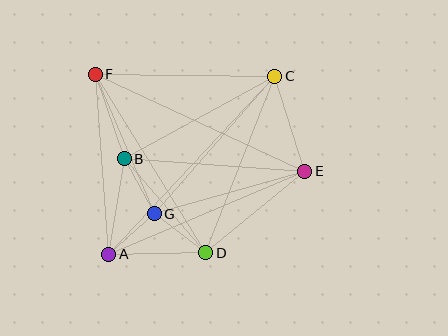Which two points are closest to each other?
Points A and G are closest to each other.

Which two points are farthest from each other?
Points A and C are farthest from each other.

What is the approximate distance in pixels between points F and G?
The distance between F and G is approximately 151 pixels.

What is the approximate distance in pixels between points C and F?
The distance between C and F is approximately 180 pixels.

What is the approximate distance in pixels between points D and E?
The distance between D and E is approximately 128 pixels.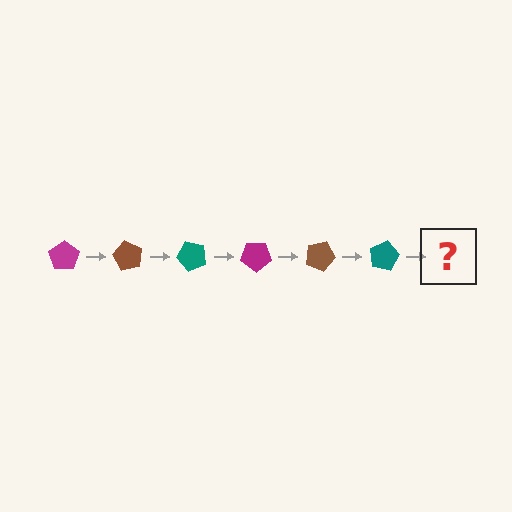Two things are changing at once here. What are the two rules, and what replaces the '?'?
The two rules are that it rotates 60 degrees each step and the color cycles through magenta, brown, and teal. The '?' should be a magenta pentagon, rotated 360 degrees from the start.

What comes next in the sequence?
The next element should be a magenta pentagon, rotated 360 degrees from the start.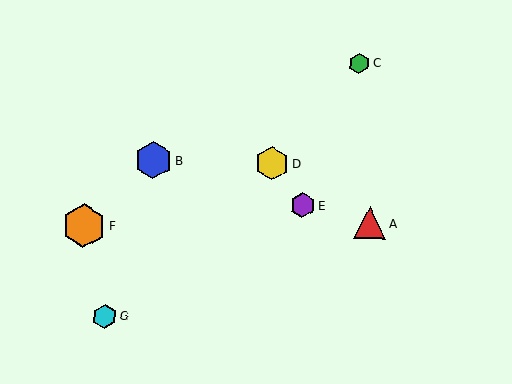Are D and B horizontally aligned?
Yes, both are at y≈163.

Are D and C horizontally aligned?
No, D is at y≈163 and C is at y≈63.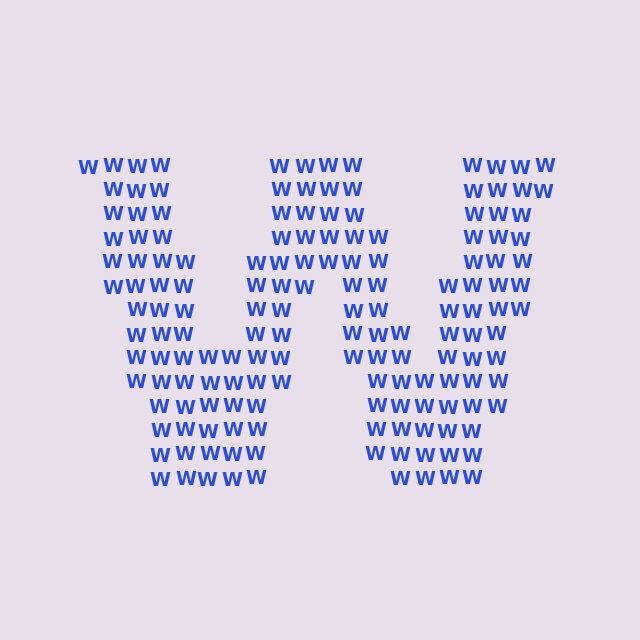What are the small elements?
The small elements are letter W's.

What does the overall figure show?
The overall figure shows the letter W.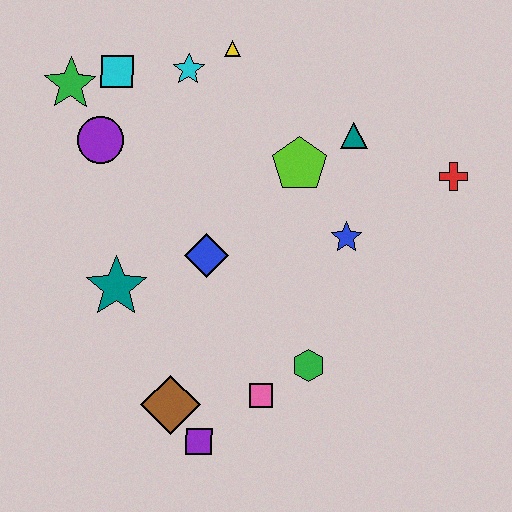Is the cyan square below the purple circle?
No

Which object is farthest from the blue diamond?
The red cross is farthest from the blue diamond.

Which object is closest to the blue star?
The lime pentagon is closest to the blue star.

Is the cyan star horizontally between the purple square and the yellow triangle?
No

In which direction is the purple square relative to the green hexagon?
The purple square is to the left of the green hexagon.